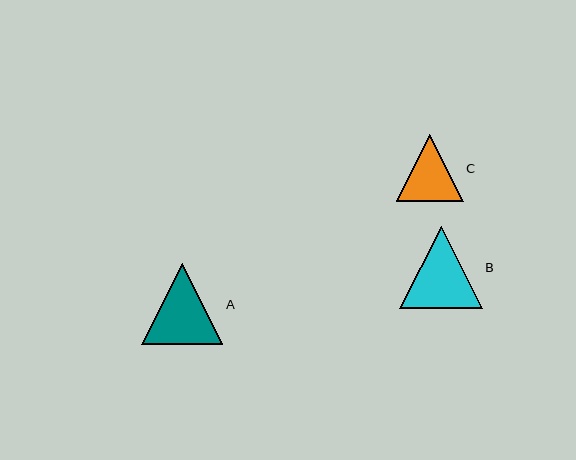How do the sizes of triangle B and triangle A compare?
Triangle B and triangle A are approximately the same size.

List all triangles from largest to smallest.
From largest to smallest: B, A, C.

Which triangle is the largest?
Triangle B is the largest with a size of approximately 82 pixels.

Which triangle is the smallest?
Triangle C is the smallest with a size of approximately 67 pixels.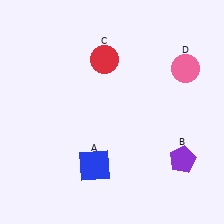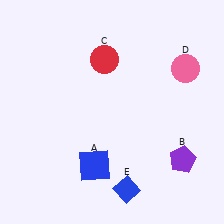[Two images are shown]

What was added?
A blue diamond (E) was added in Image 2.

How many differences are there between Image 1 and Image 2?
There is 1 difference between the two images.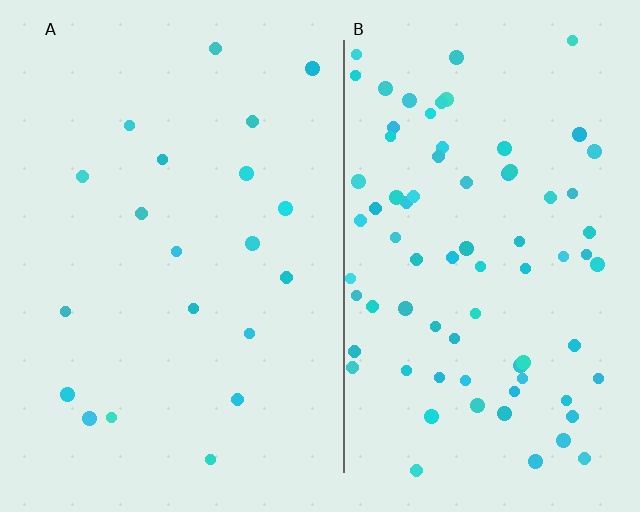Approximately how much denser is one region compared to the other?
Approximately 3.9× — region B over region A.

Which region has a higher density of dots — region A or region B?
B (the right).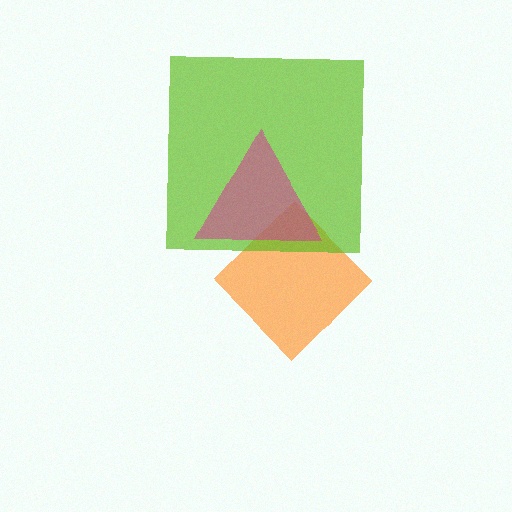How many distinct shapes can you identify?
There are 3 distinct shapes: an orange diamond, a lime square, a magenta triangle.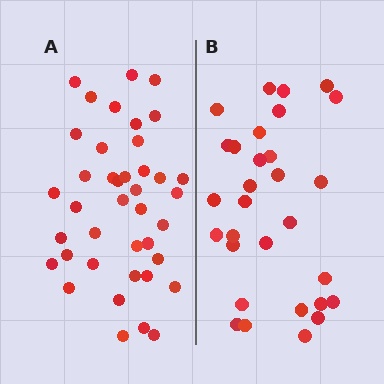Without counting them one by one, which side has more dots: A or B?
Region A (the left region) has more dots.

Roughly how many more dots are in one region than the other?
Region A has roughly 10 or so more dots than region B.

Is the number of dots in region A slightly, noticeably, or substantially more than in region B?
Region A has noticeably more, but not dramatically so. The ratio is roughly 1.3 to 1.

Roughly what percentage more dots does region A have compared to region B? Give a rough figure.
About 35% more.